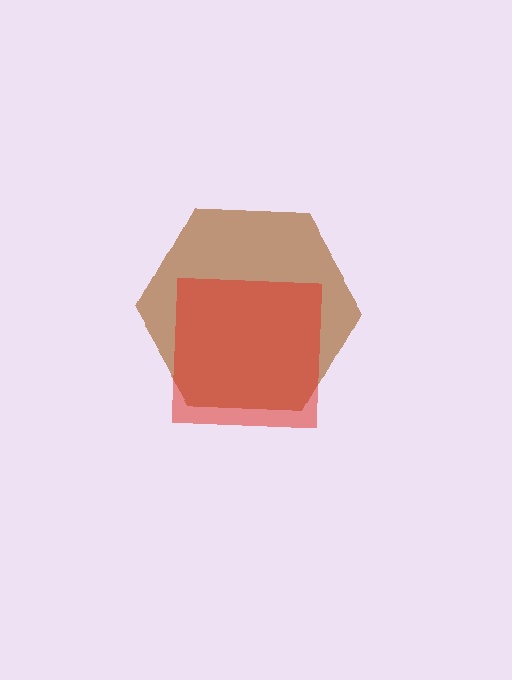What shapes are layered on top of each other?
The layered shapes are: a brown hexagon, a red square.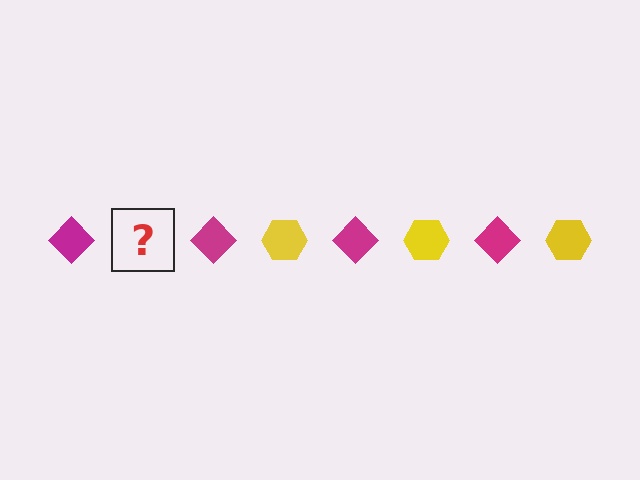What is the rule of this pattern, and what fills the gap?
The rule is that the pattern alternates between magenta diamond and yellow hexagon. The gap should be filled with a yellow hexagon.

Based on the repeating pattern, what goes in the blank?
The blank should be a yellow hexagon.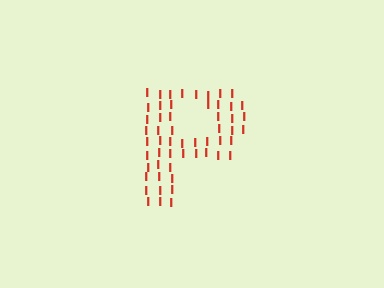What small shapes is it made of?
It is made of small letter I's.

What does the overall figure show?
The overall figure shows the letter P.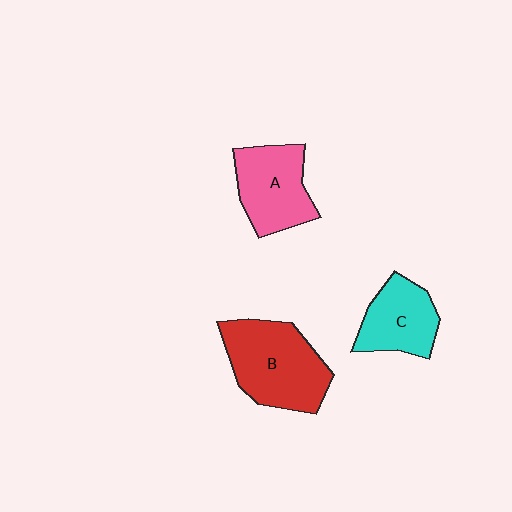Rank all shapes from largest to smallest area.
From largest to smallest: B (red), A (pink), C (cyan).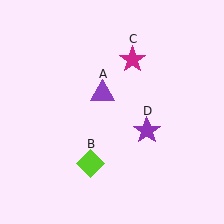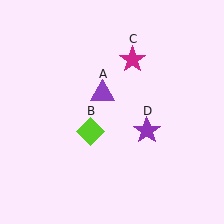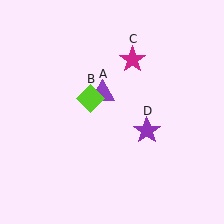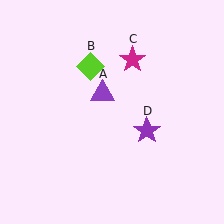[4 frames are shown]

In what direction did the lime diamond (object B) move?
The lime diamond (object B) moved up.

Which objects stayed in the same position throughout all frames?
Purple triangle (object A) and magenta star (object C) and purple star (object D) remained stationary.